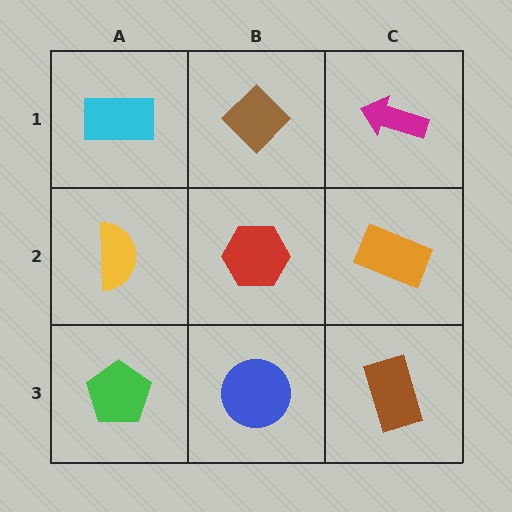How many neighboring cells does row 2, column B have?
4.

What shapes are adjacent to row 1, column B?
A red hexagon (row 2, column B), a cyan rectangle (row 1, column A), a magenta arrow (row 1, column C).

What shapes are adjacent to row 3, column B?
A red hexagon (row 2, column B), a green pentagon (row 3, column A), a brown rectangle (row 3, column C).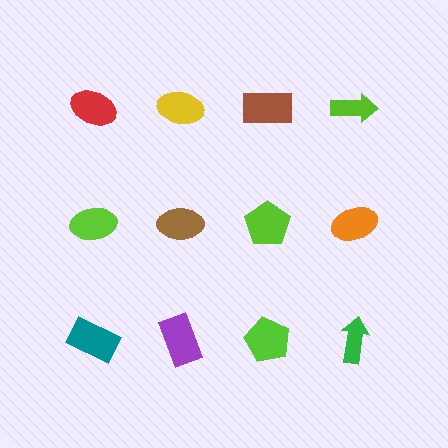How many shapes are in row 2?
4 shapes.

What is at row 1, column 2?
A yellow ellipse.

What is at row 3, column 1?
A teal rectangle.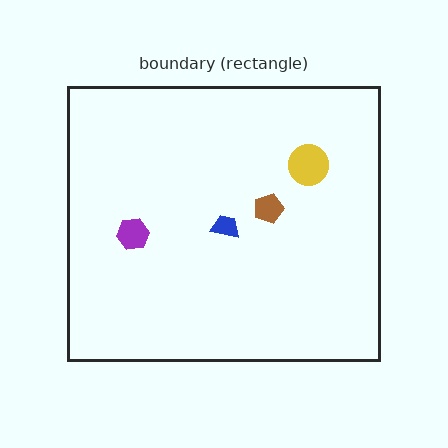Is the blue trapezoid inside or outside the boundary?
Inside.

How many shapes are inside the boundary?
4 inside, 0 outside.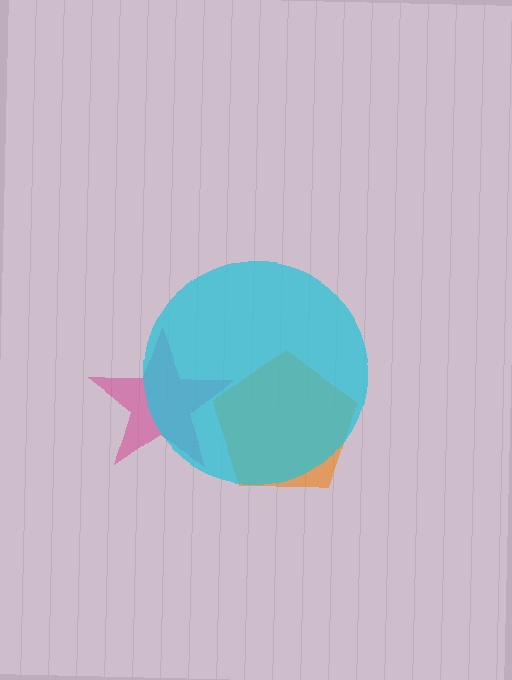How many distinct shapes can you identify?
There are 3 distinct shapes: an orange pentagon, a magenta star, a cyan circle.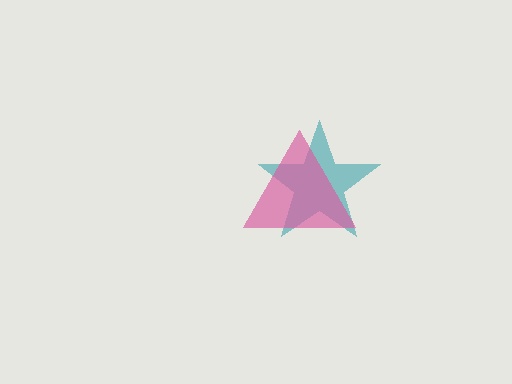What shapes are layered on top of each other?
The layered shapes are: a teal star, a pink triangle.